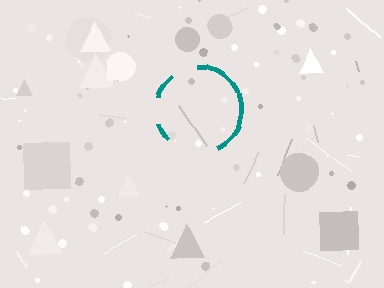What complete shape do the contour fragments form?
The contour fragments form a circle.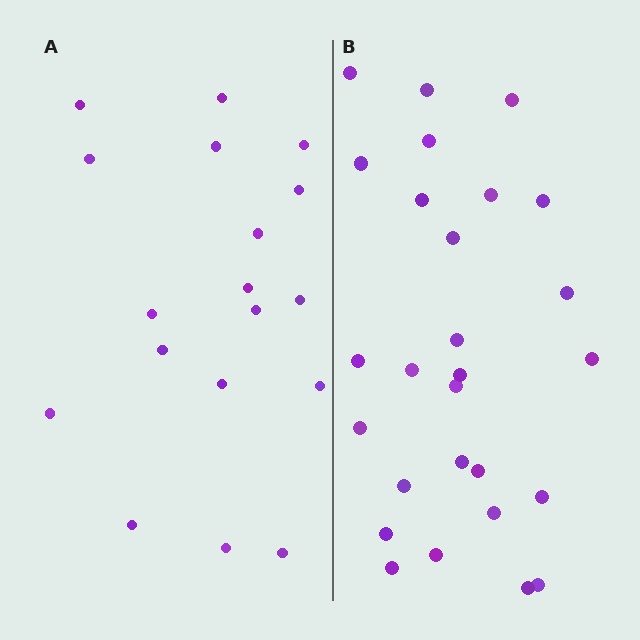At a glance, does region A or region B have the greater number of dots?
Region B (the right region) has more dots.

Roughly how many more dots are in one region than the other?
Region B has roughly 8 or so more dots than region A.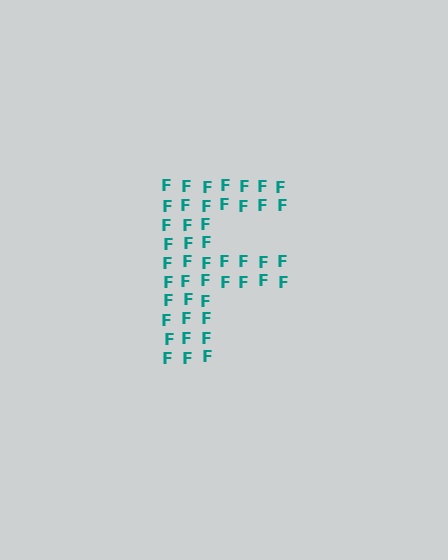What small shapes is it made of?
It is made of small letter F's.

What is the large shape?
The large shape is the letter F.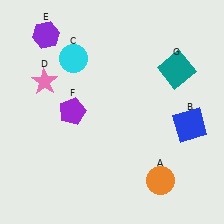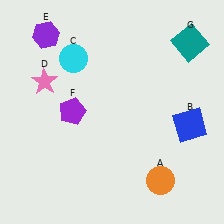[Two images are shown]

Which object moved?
The teal square (G) moved up.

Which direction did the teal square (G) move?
The teal square (G) moved up.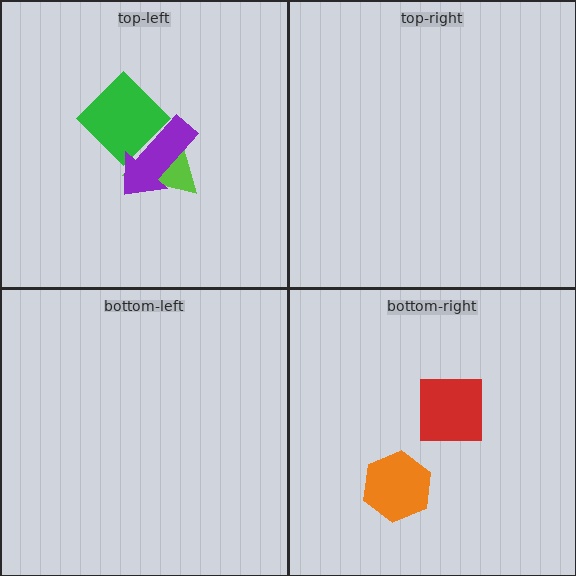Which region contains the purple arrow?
The top-left region.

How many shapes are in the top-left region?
3.